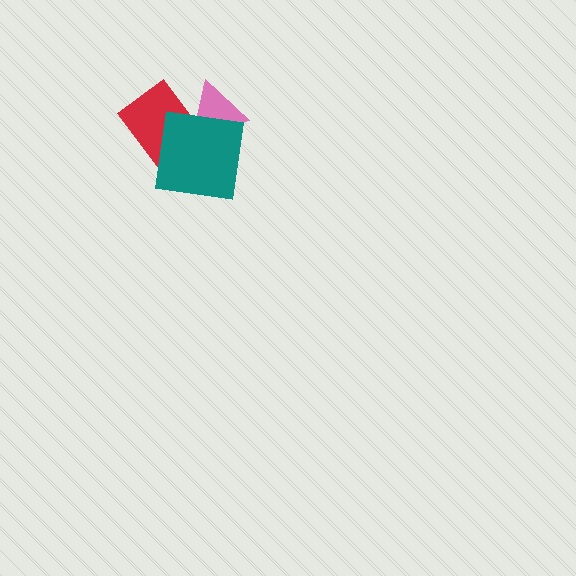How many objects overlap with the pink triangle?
2 objects overlap with the pink triangle.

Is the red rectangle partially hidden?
Yes, it is partially covered by another shape.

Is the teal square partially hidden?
No, no other shape covers it.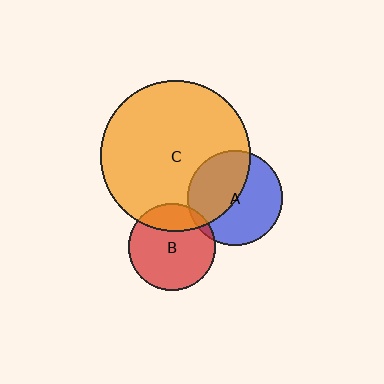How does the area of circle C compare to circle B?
Approximately 3.0 times.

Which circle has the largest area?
Circle C (orange).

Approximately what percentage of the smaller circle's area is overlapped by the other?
Approximately 45%.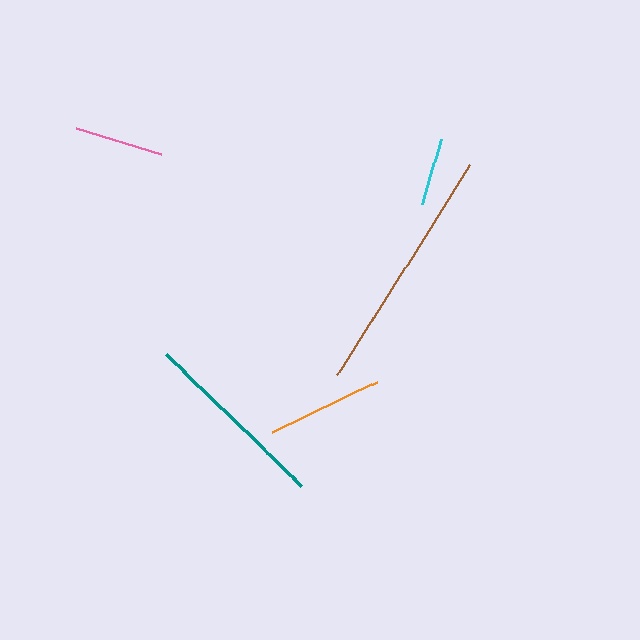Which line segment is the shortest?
The cyan line is the shortest at approximately 67 pixels.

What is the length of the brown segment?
The brown segment is approximately 248 pixels long.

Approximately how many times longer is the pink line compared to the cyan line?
The pink line is approximately 1.3 times the length of the cyan line.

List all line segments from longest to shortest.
From longest to shortest: brown, teal, orange, pink, cyan.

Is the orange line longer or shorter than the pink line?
The orange line is longer than the pink line.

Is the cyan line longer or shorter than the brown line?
The brown line is longer than the cyan line.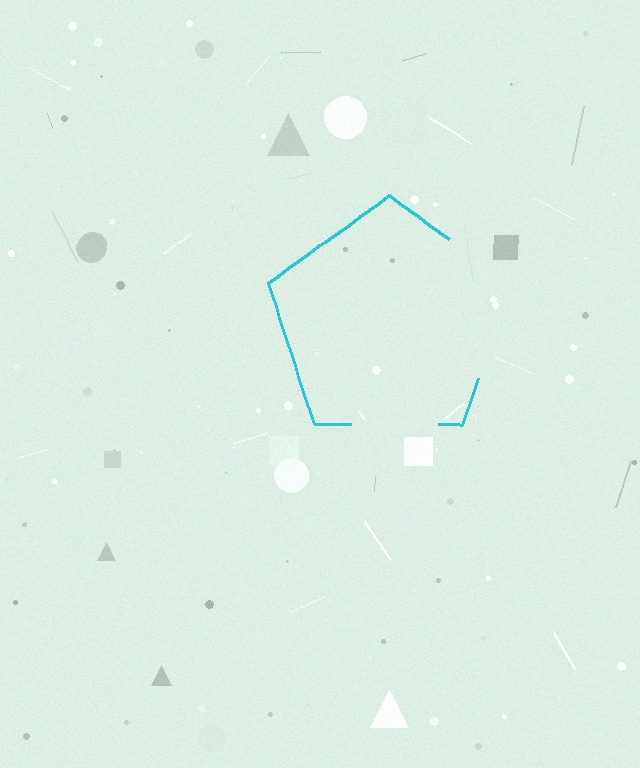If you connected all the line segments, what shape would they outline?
They would outline a pentagon.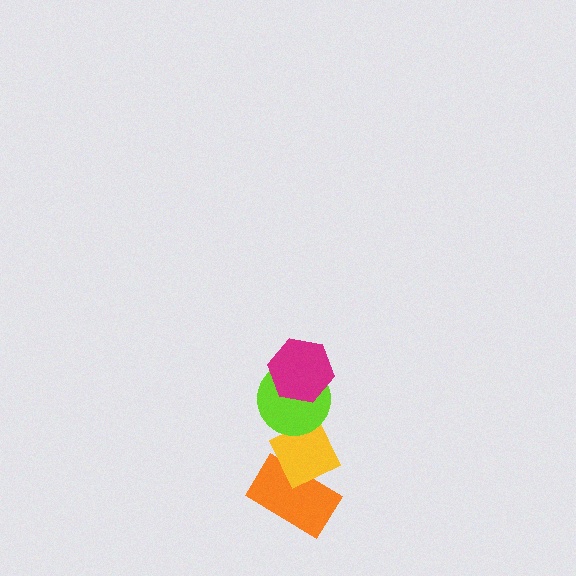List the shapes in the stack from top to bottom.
From top to bottom: the magenta hexagon, the lime circle, the yellow diamond, the orange rectangle.